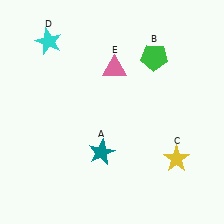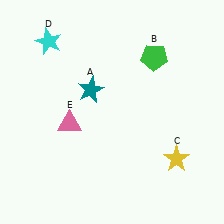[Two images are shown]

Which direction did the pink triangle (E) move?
The pink triangle (E) moved down.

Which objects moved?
The objects that moved are: the teal star (A), the pink triangle (E).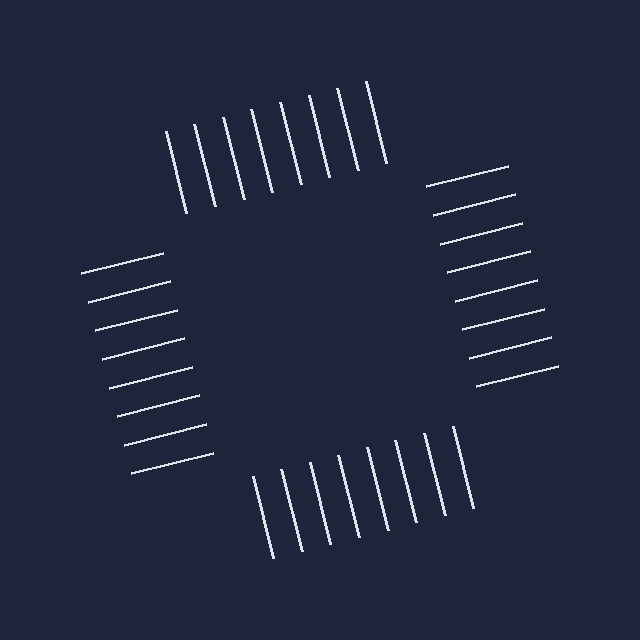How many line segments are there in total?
32 — 8 along each of the 4 edges.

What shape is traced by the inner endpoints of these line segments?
An illusory square — the line segments terminate on its edges but no continuous stroke is drawn.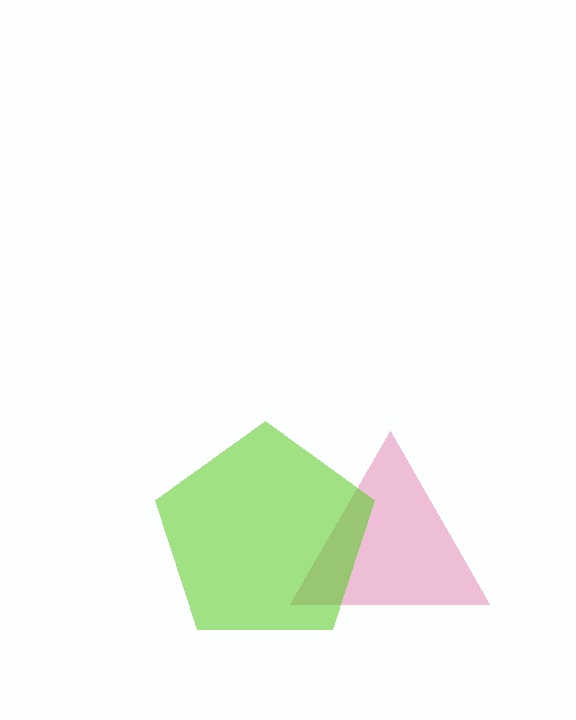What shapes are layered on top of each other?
The layered shapes are: a pink triangle, a lime pentagon.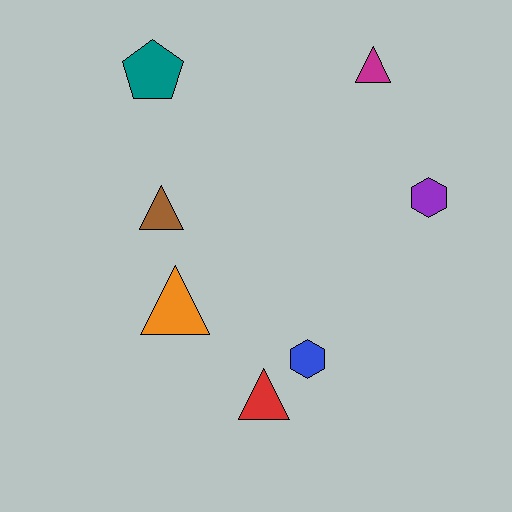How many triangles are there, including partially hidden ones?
There are 4 triangles.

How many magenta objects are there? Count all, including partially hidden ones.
There is 1 magenta object.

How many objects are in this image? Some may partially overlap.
There are 7 objects.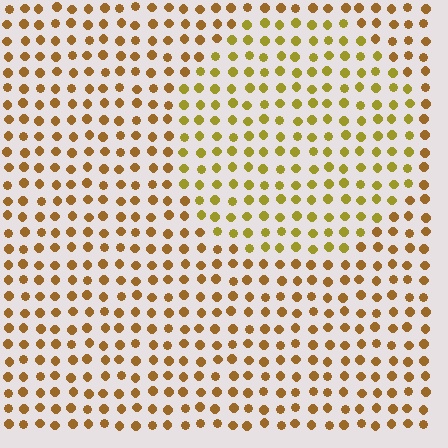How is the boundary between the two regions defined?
The boundary is defined purely by a slight shift in hue (about 24 degrees). Spacing, size, and orientation are identical on both sides.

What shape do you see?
I see a circle.